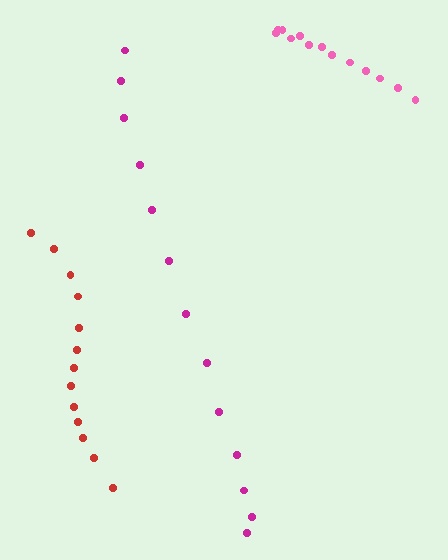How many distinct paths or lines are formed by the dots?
There are 3 distinct paths.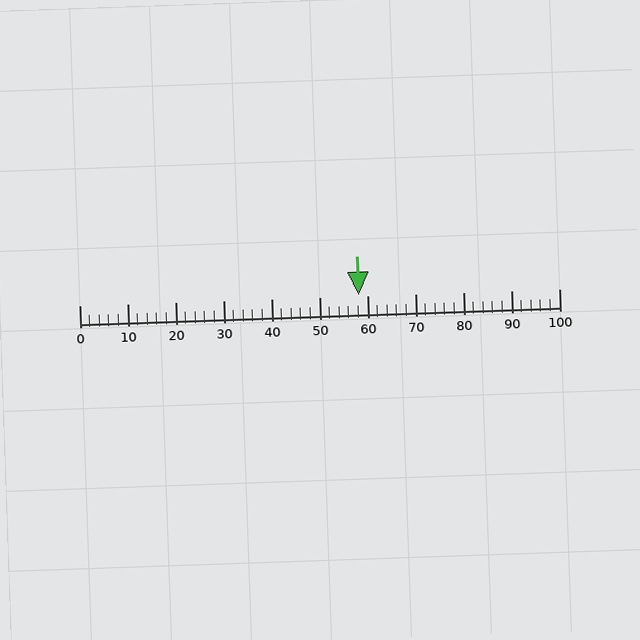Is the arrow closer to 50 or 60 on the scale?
The arrow is closer to 60.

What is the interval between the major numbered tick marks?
The major tick marks are spaced 10 units apart.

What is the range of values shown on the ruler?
The ruler shows values from 0 to 100.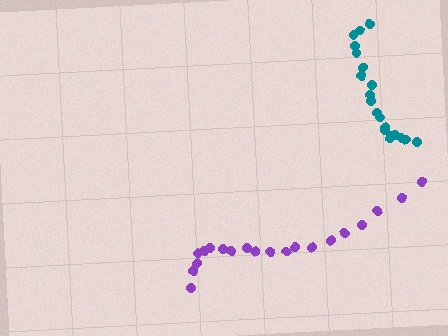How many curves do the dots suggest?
There are 2 distinct paths.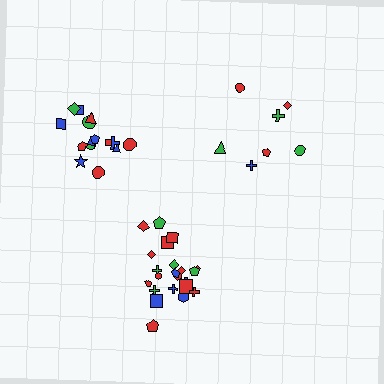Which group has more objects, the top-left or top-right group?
The top-left group.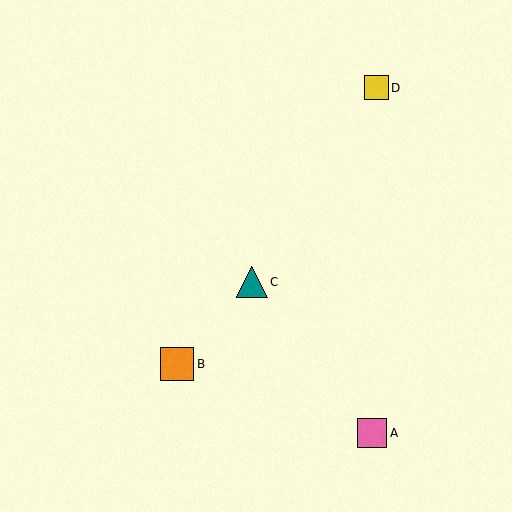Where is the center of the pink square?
The center of the pink square is at (372, 433).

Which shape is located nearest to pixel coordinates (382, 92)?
The yellow square (labeled D) at (376, 88) is nearest to that location.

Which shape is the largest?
The orange square (labeled B) is the largest.